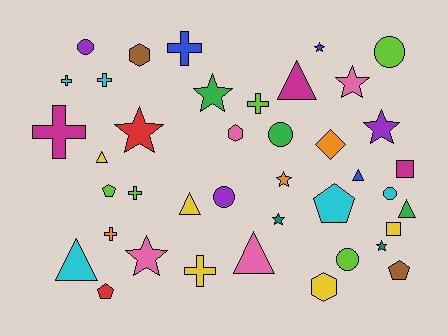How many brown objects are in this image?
There are 2 brown objects.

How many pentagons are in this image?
There are 4 pentagons.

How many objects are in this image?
There are 40 objects.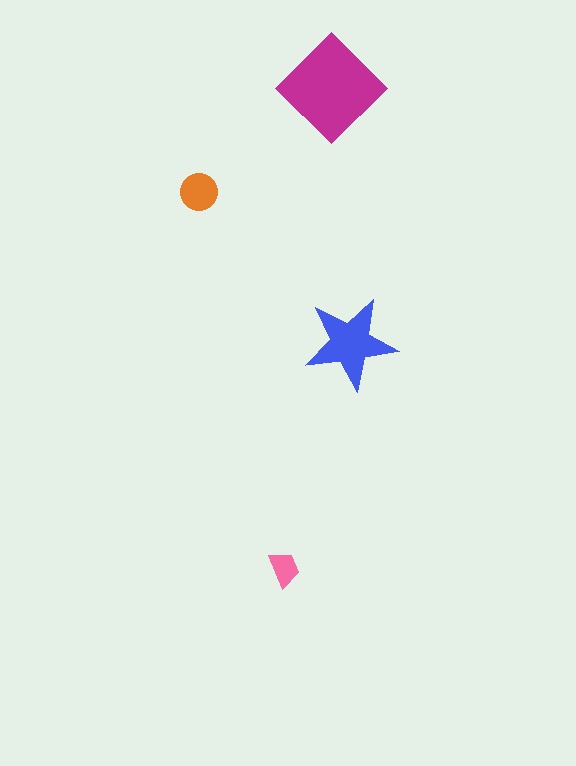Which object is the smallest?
The pink trapezoid.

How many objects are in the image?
There are 4 objects in the image.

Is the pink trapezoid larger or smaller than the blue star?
Smaller.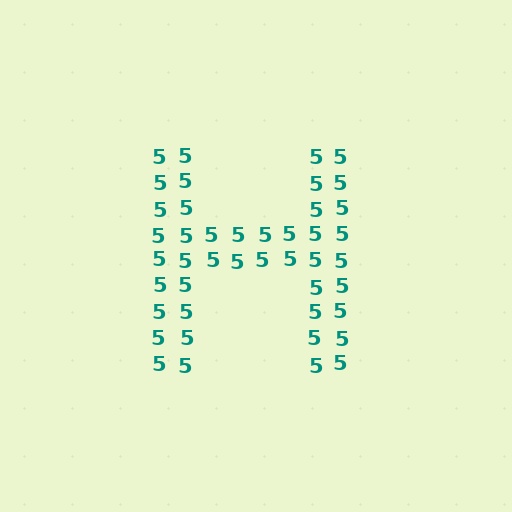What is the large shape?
The large shape is the letter H.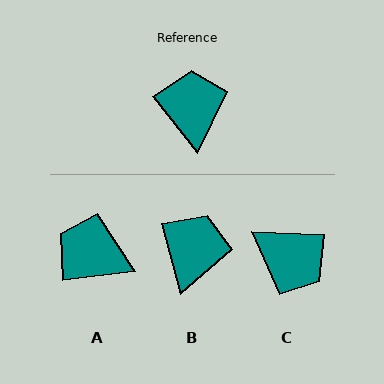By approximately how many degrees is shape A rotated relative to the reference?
Approximately 59 degrees counter-clockwise.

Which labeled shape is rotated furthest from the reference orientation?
C, about 131 degrees away.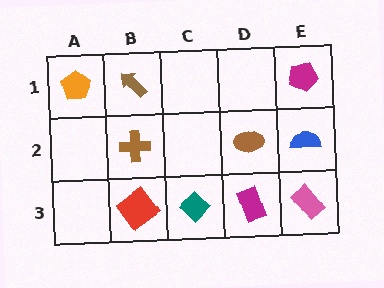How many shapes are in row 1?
3 shapes.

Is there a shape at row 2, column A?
No, that cell is empty.